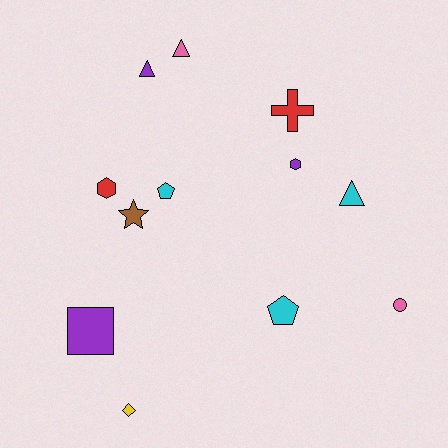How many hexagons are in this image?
There are 2 hexagons.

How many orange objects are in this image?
There are no orange objects.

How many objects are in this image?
There are 12 objects.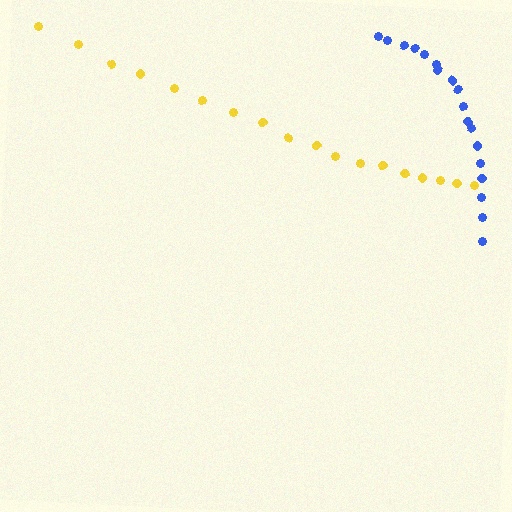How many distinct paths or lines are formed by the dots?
There are 2 distinct paths.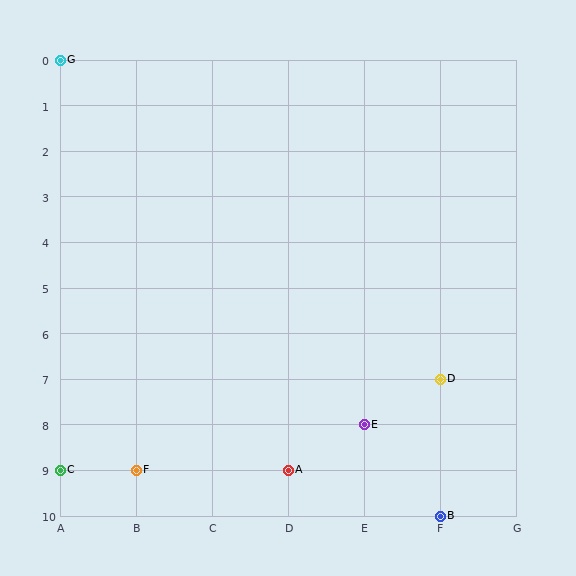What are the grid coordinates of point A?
Point A is at grid coordinates (D, 9).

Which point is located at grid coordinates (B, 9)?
Point F is at (B, 9).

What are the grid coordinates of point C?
Point C is at grid coordinates (A, 9).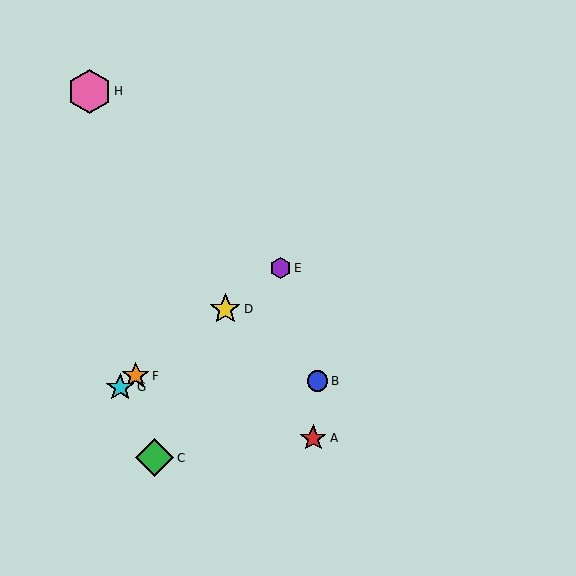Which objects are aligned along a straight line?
Objects D, E, F, G are aligned along a straight line.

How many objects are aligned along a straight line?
4 objects (D, E, F, G) are aligned along a straight line.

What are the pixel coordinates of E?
Object E is at (281, 268).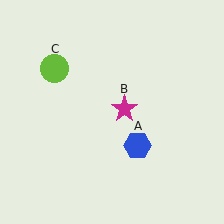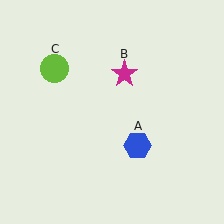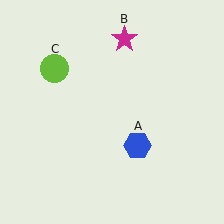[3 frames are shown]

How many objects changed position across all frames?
1 object changed position: magenta star (object B).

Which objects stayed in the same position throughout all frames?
Blue hexagon (object A) and lime circle (object C) remained stationary.